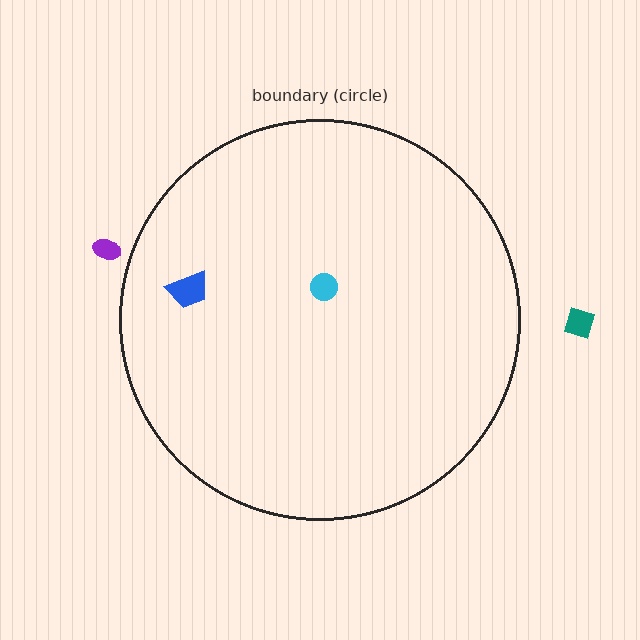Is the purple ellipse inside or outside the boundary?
Outside.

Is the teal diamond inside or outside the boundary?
Outside.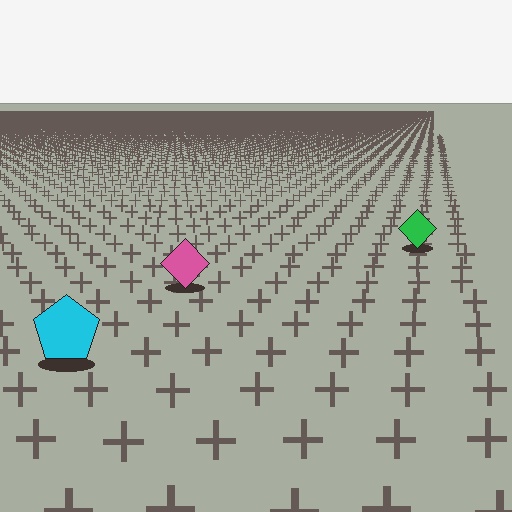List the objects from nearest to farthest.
From nearest to farthest: the cyan pentagon, the pink diamond, the green diamond.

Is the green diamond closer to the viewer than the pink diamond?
No. The pink diamond is closer — you can tell from the texture gradient: the ground texture is coarser near it.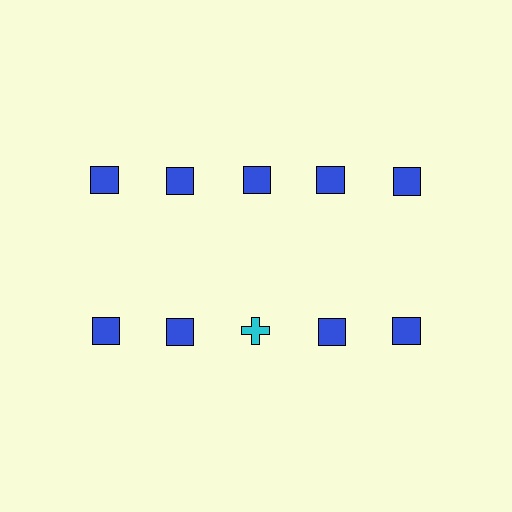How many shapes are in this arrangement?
There are 10 shapes arranged in a grid pattern.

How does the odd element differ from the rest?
It differs in both color (cyan instead of blue) and shape (cross instead of square).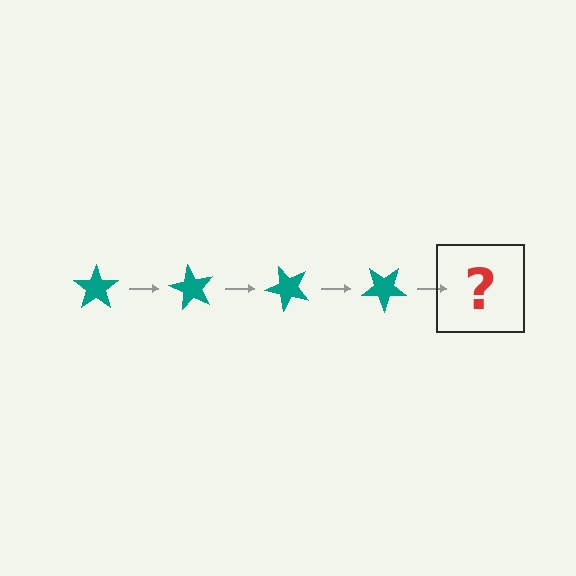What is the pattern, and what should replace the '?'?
The pattern is that the star rotates 60 degrees each step. The '?' should be a teal star rotated 240 degrees.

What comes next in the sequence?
The next element should be a teal star rotated 240 degrees.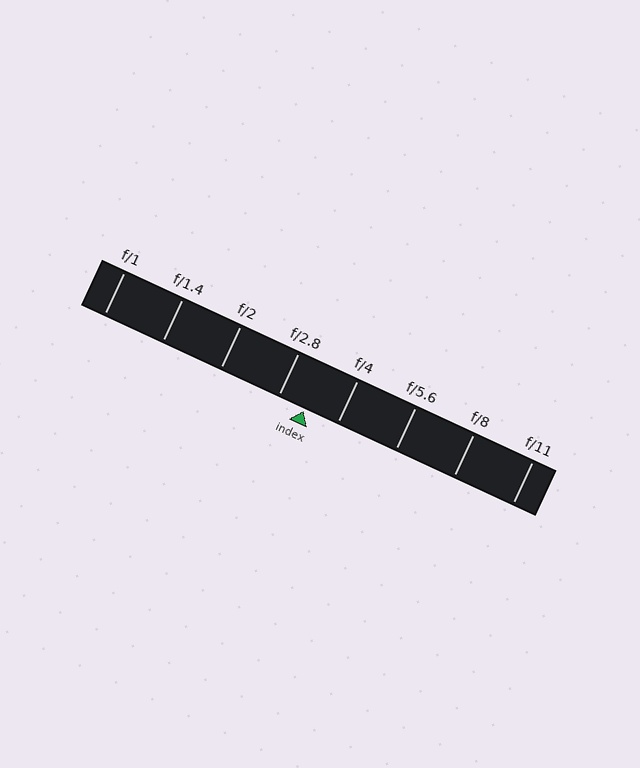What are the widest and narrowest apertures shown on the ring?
The widest aperture shown is f/1 and the narrowest is f/11.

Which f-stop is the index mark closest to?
The index mark is closest to f/2.8.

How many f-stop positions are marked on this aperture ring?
There are 8 f-stop positions marked.